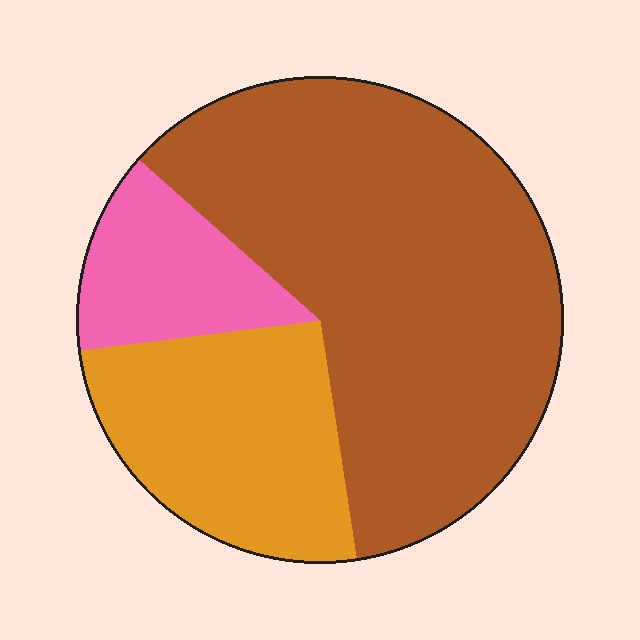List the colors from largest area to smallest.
From largest to smallest: brown, orange, pink.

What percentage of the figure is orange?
Orange covers around 25% of the figure.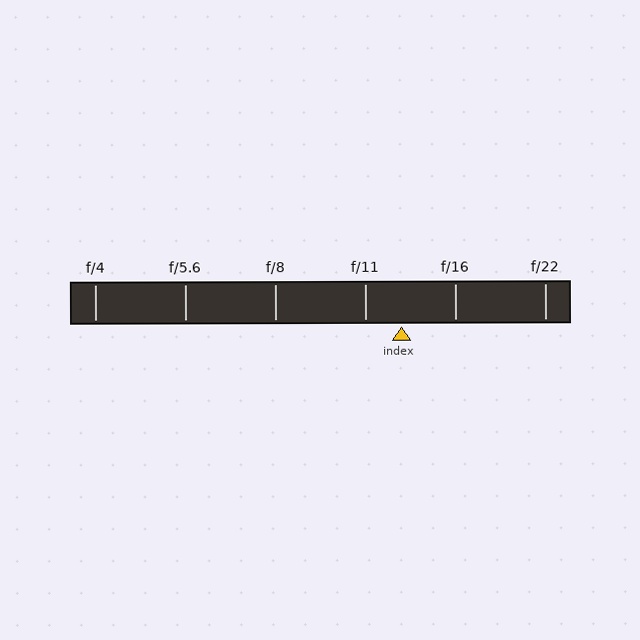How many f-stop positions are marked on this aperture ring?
There are 6 f-stop positions marked.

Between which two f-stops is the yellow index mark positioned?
The index mark is between f/11 and f/16.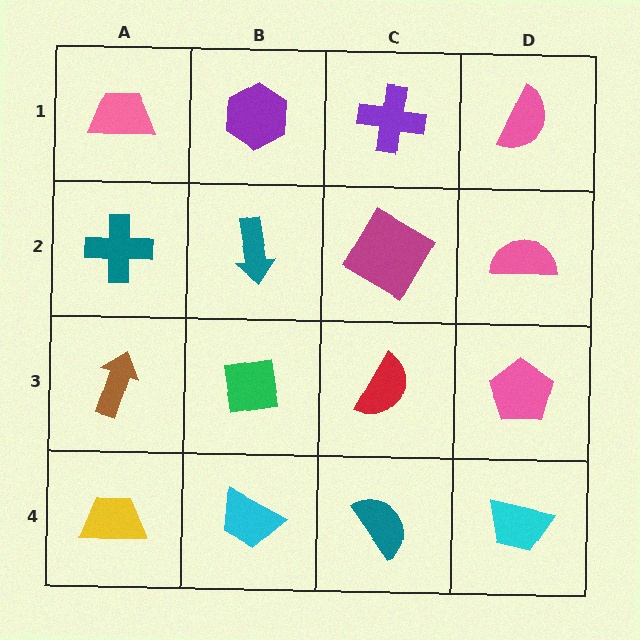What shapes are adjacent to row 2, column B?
A purple hexagon (row 1, column B), a green square (row 3, column B), a teal cross (row 2, column A), a magenta diamond (row 2, column C).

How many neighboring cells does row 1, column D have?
2.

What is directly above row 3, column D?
A pink semicircle.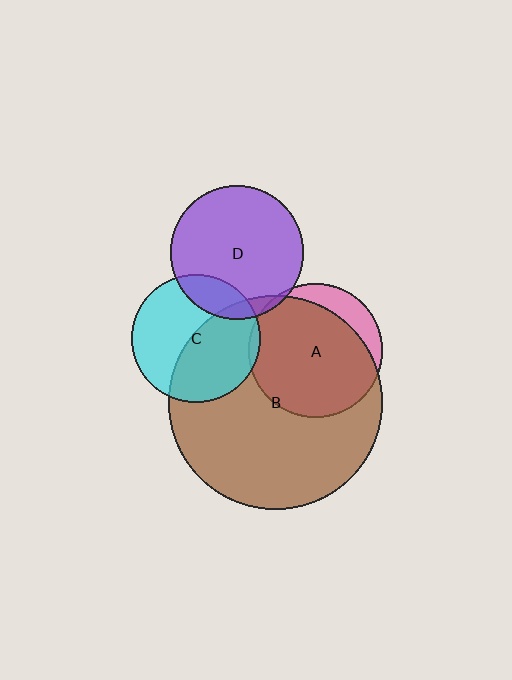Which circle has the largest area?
Circle B (brown).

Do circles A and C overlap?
Yes.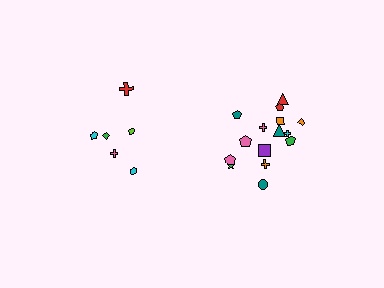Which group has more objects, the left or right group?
The right group.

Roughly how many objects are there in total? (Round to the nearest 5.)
Roughly 20 objects in total.